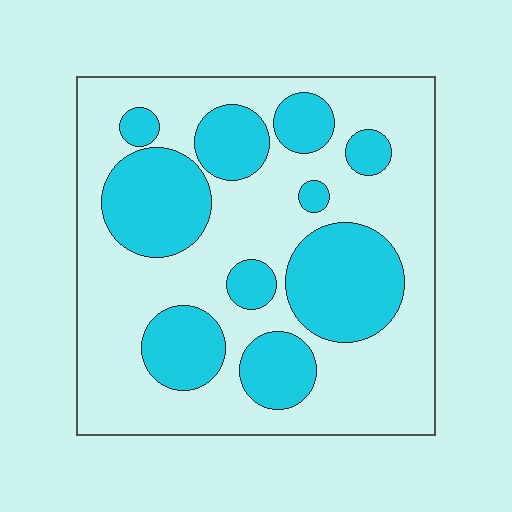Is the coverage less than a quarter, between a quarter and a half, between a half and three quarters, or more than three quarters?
Between a quarter and a half.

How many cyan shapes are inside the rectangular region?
10.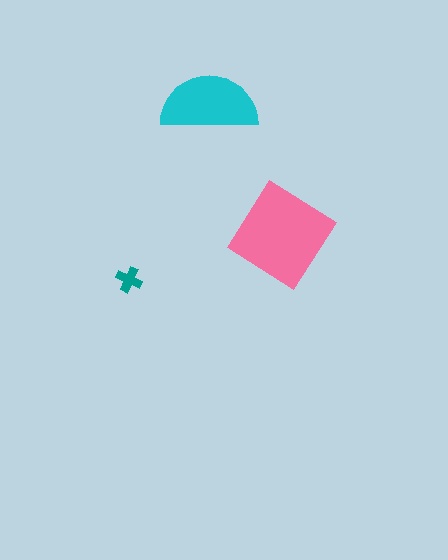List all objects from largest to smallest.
The pink diamond, the cyan semicircle, the teal cross.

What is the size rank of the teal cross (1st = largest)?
3rd.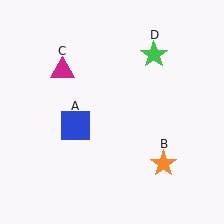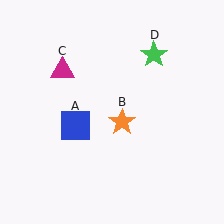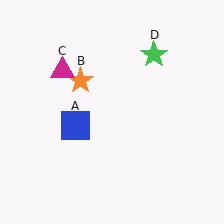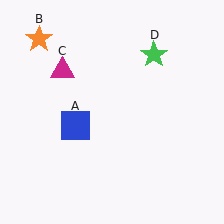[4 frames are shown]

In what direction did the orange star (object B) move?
The orange star (object B) moved up and to the left.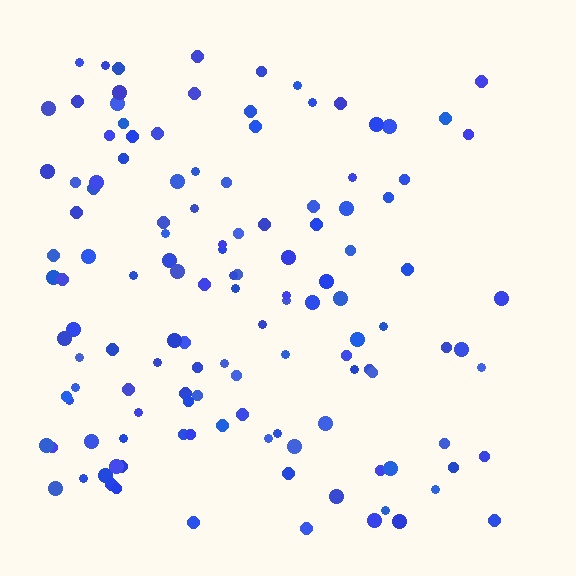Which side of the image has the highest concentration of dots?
The left.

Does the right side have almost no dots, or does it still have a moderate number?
Still a moderate number, just noticeably fewer than the left.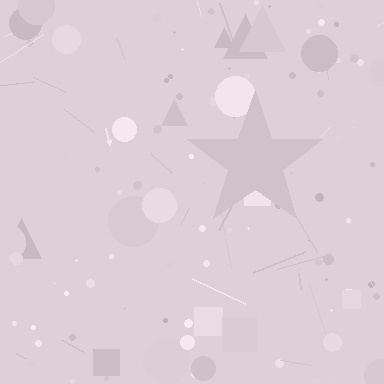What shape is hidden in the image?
A star is hidden in the image.